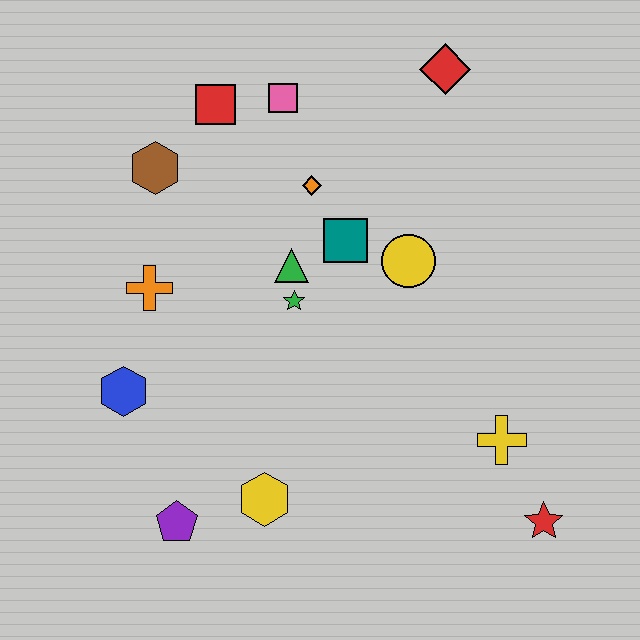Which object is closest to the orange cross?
The blue hexagon is closest to the orange cross.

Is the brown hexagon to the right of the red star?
No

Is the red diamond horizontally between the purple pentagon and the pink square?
No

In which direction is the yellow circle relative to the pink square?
The yellow circle is below the pink square.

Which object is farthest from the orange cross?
The red star is farthest from the orange cross.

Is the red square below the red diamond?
Yes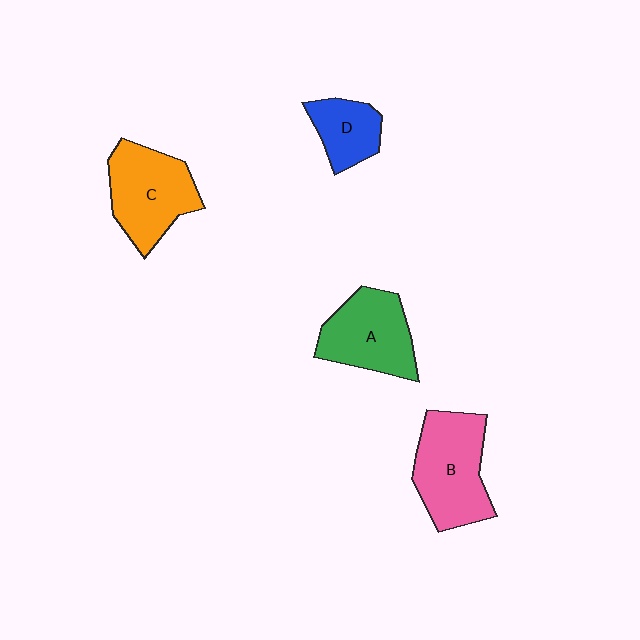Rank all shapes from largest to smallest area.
From largest to smallest: B (pink), C (orange), A (green), D (blue).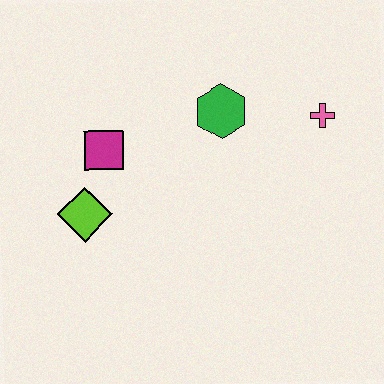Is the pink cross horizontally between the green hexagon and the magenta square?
No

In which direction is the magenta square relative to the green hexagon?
The magenta square is to the left of the green hexagon.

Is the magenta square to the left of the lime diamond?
No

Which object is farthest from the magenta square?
The pink cross is farthest from the magenta square.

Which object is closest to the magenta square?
The lime diamond is closest to the magenta square.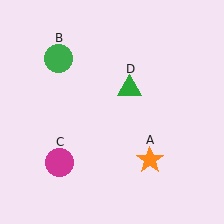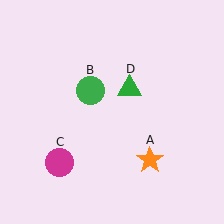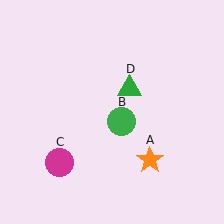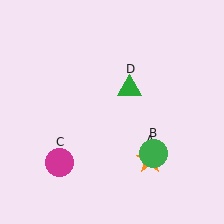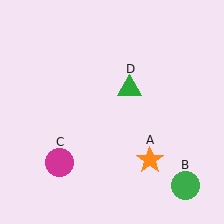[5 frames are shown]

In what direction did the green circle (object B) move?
The green circle (object B) moved down and to the right.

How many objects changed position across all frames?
1 object changed position: green circle (object B).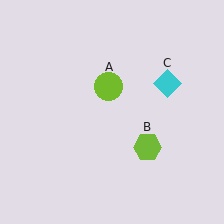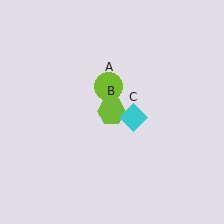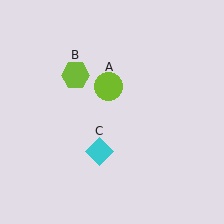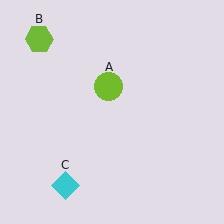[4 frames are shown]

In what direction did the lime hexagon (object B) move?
The lime hexagon (object B) moved up and to the left.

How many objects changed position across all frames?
2 objects changed position: lime hexagon (object B), cyan diamond (object C).